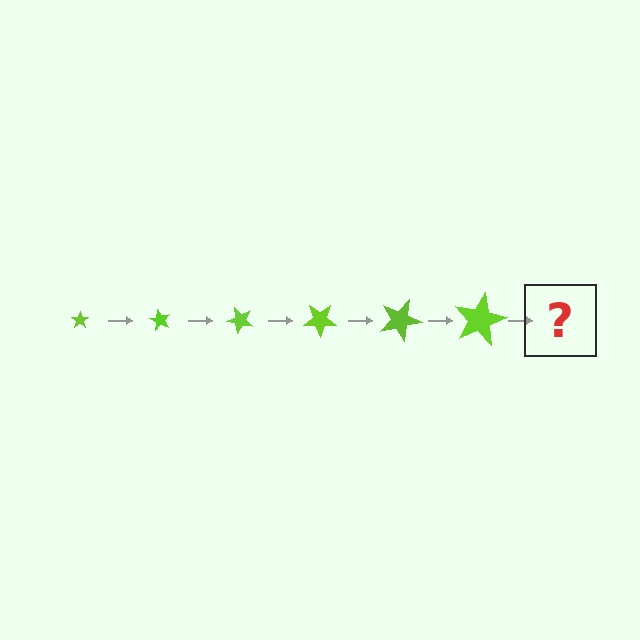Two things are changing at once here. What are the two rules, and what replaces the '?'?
The two rules are that the star grows larger each step and it rotates 60 degrees each step. The '?' should be a star, larger than the previous one and rotated 360 degrees from the start.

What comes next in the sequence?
The next element should be a star, larger than the previous one and rotated 360 degrees from the start.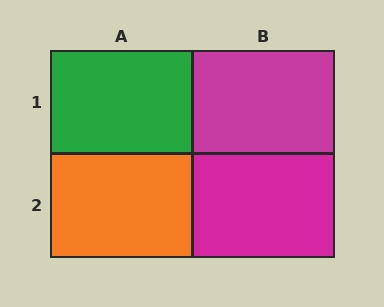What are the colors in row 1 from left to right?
Green, magenta.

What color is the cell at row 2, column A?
Orange.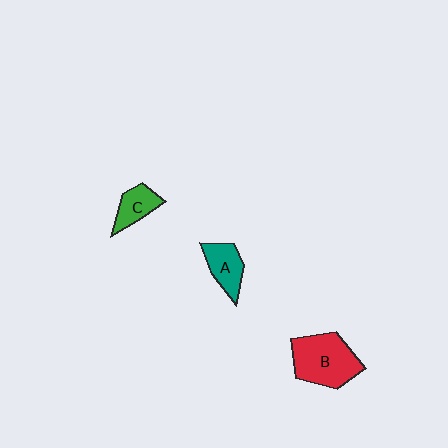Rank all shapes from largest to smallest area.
From largest to smallest: B (red), A (teal), C (green).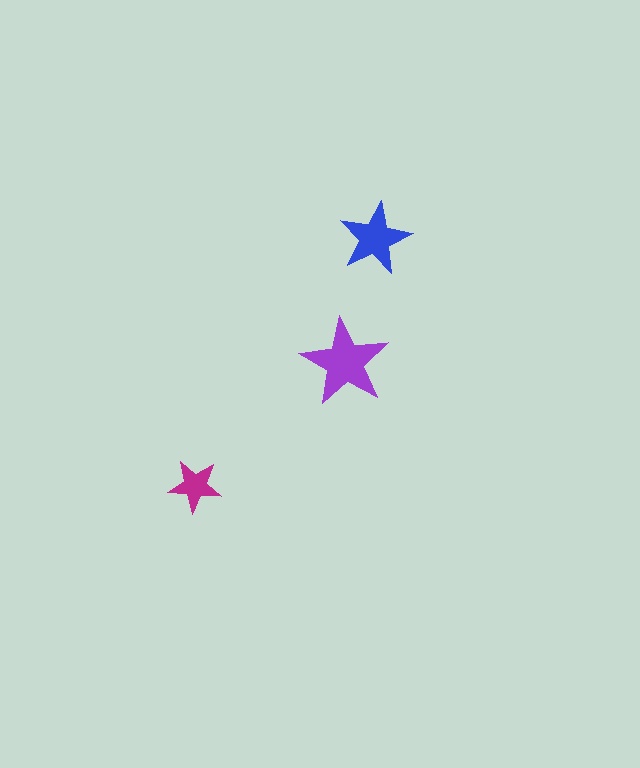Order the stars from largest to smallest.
the purple one, the blue one, the magenta one.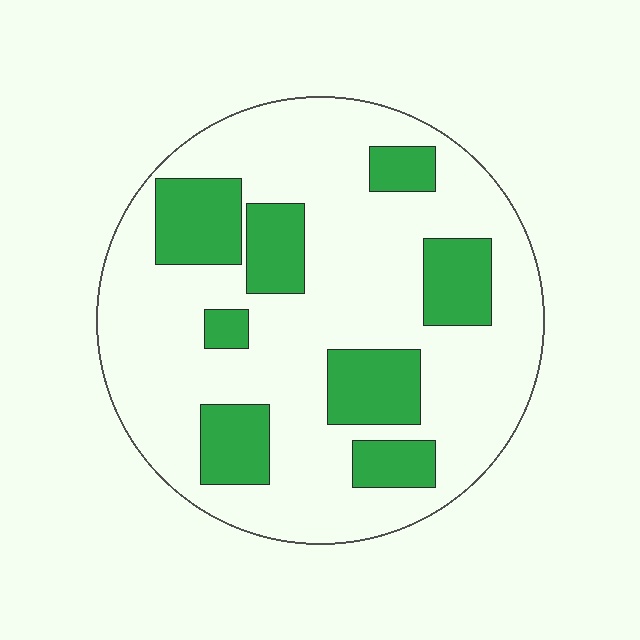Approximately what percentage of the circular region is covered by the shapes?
Approximately 25%.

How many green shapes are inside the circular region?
8.